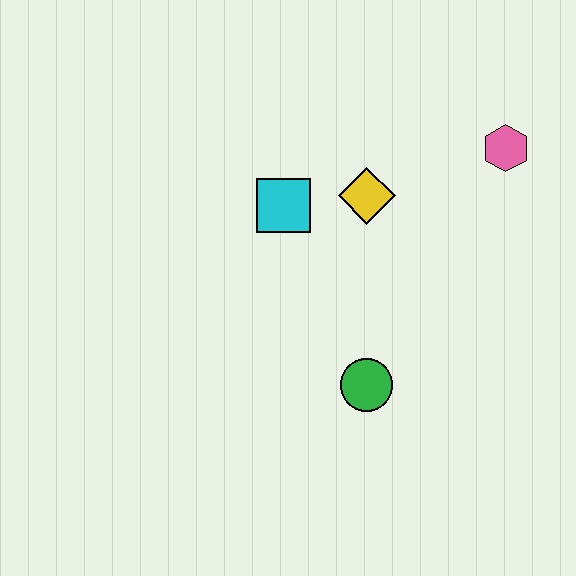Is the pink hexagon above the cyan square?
Yes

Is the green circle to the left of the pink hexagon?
Yes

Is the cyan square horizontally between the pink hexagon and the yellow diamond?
No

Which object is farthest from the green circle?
The pink hexagon is farthest from the green circle.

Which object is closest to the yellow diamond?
The cyan square is closest to the yellow diamond.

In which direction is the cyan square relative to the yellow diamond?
The cyan square is to the left of the yellow diamond.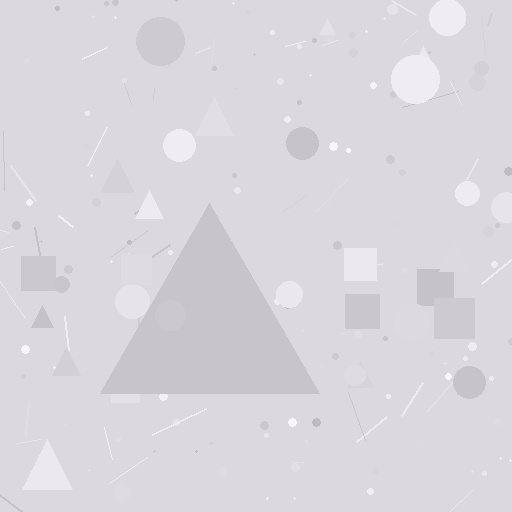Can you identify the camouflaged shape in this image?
The camouflaged shape is a triangle.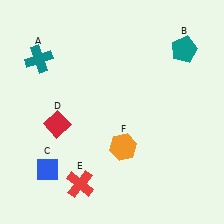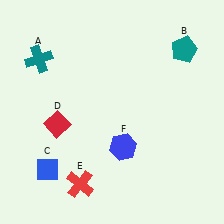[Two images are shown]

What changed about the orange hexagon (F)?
In Image 1, F is orange. In Image 2, it changed to blue.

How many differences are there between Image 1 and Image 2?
There is 1 difference between the two images.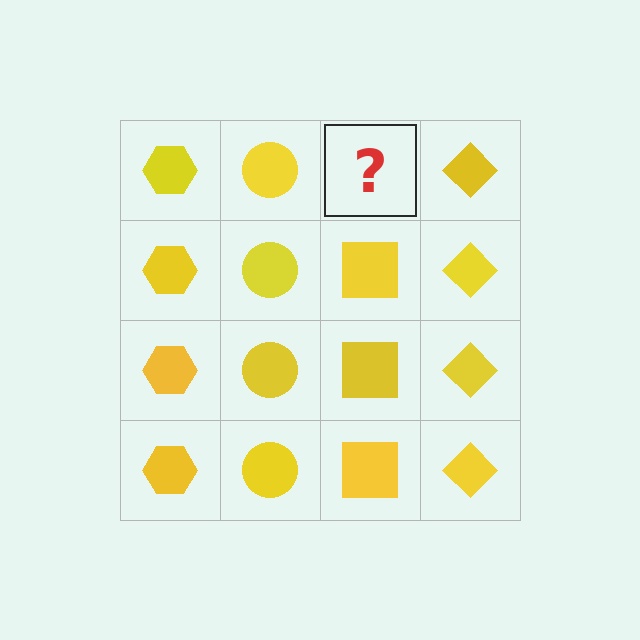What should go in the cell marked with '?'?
The missing cell should contain a yellow square.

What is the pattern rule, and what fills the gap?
The rule is that each column has a consistent shape. The gap should be filled with a yellow square.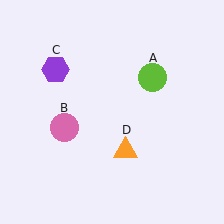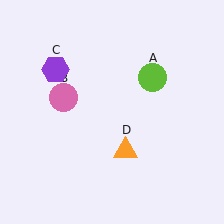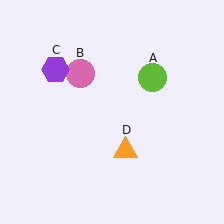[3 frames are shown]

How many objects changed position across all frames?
1 object changed position: pink circle (object B).